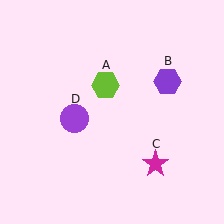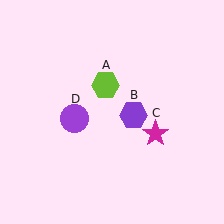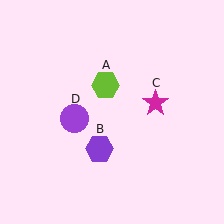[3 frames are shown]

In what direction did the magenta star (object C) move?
The magenta star (object C) moved up.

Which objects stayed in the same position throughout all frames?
Lime hexagon (object A) and purple circle (object D) remained stationary.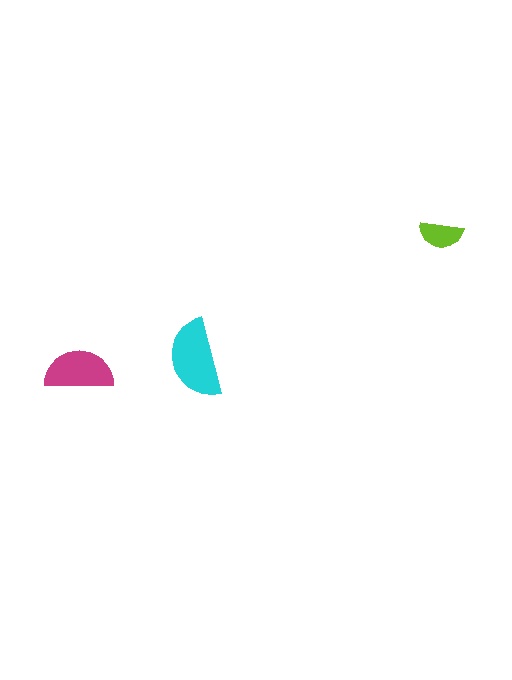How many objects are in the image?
There are 3 objects in the image.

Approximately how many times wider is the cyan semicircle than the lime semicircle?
About 2 times wider.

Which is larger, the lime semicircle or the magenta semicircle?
The magenta one.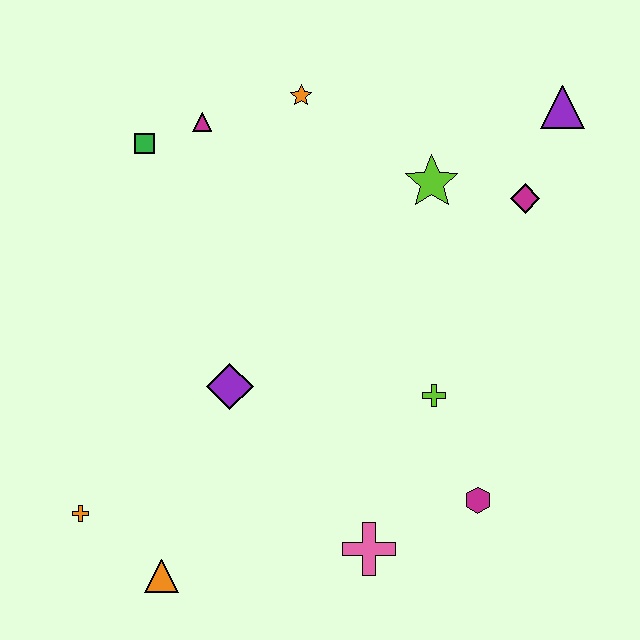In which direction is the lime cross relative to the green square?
The lime cross is to the right of the green square.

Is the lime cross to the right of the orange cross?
Yes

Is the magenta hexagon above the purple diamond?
No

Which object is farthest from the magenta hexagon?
The green square is farthest from the magenta hexagon.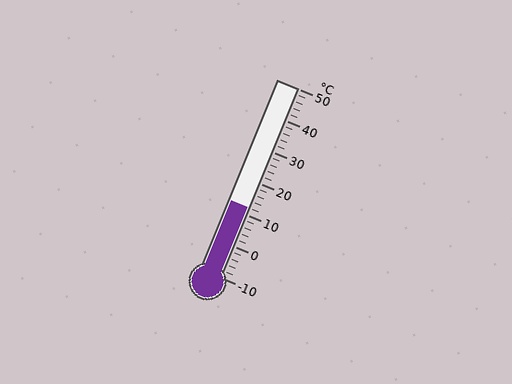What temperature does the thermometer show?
The thermometer shows approximately 12°C.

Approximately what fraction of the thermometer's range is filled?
The thermometer is filled to approximately 35% of its range.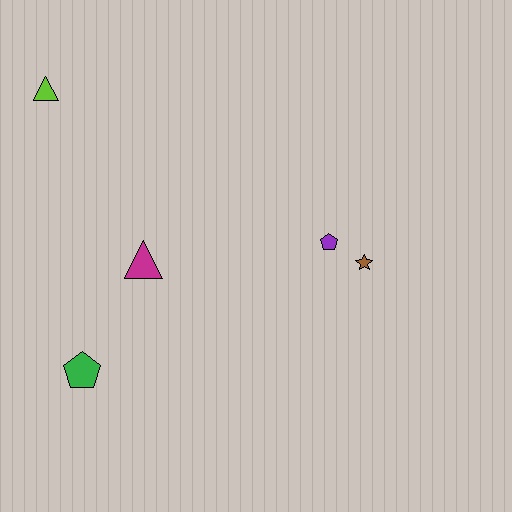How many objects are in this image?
There are 5 objects.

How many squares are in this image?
There are no squares.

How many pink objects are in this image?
There are no pink objects.